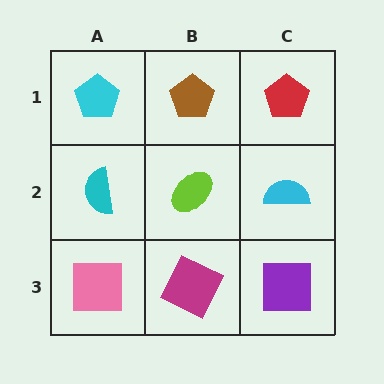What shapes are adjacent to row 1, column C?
A cyan semicircle (row 2, column C), a brown pentagon (row 1, column B).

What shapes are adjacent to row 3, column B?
A lime ellipse (row 2, column B), a pink square (row 3, column A), a purple square (row 3, column C).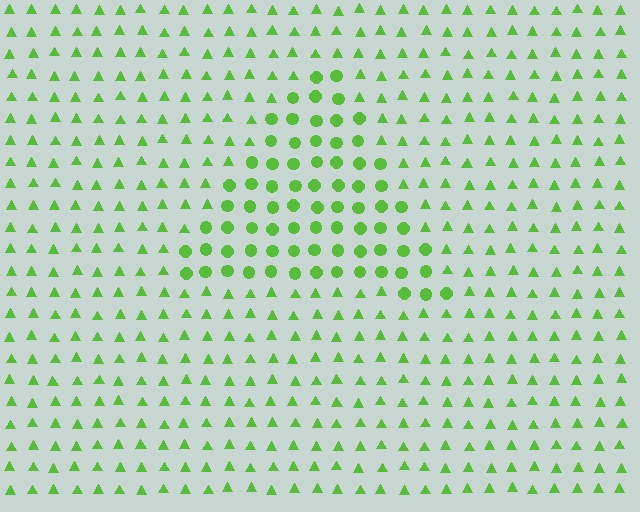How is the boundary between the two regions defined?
The boundary is defined by a change in element shape: circles inside vs. triangles outside. All elements share the same color and spacing.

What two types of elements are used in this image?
The image uses circles inside the triangle region and triangles outside it.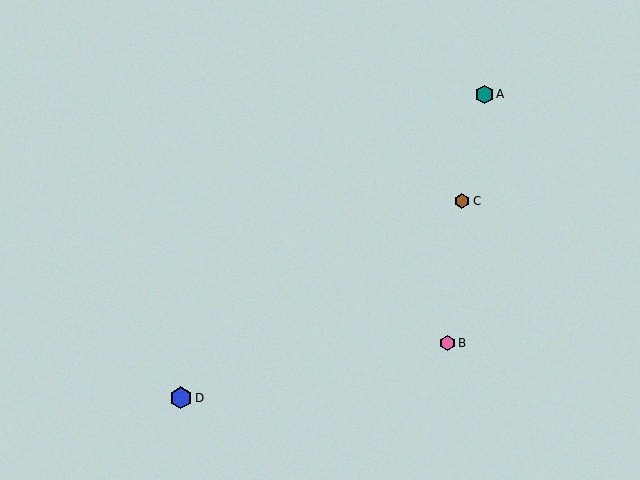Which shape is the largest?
The blue hexagon (labeled D) is the largest.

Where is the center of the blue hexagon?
The center of the blue hexagon is at (181, 398).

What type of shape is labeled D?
Shape D is a blue hexagon.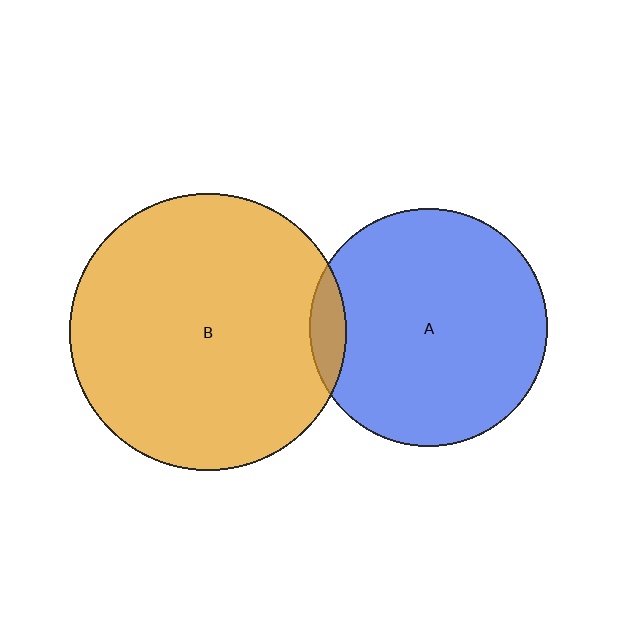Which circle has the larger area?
Circle B (orange).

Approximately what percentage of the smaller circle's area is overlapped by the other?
Approximately 5%.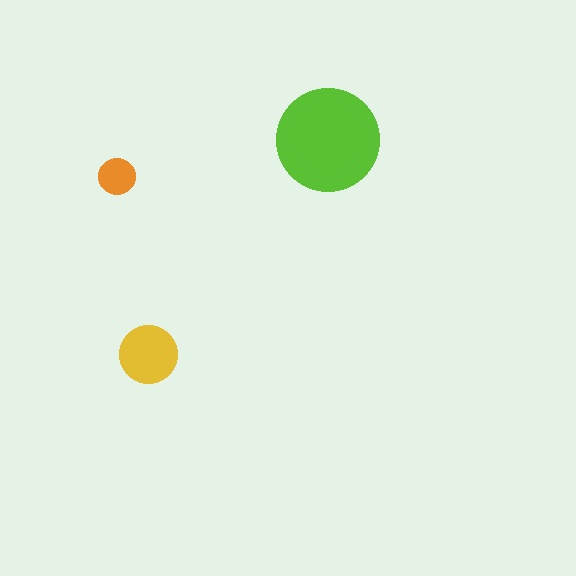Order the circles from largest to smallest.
the lime one, the yellow one, the orange one.